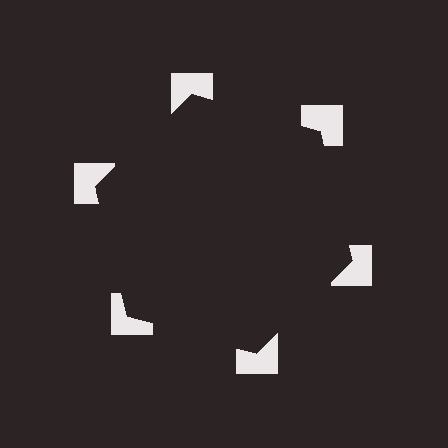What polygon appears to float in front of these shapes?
An illusory hexagon — its edges are inferred from the aligned wedge cuts in the notched squares, not physically drawn.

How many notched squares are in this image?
There are 6 — one at each vertex of the illusory hexagon.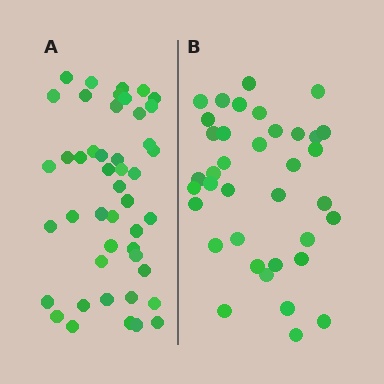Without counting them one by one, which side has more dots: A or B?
Region A (the left region) has more dots.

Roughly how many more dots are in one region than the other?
Region A has roughly 8 or so more dots than region B.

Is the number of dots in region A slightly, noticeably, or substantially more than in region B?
Region A has only slightly more — the two regions are fairly close. The ratio is roughly 1.2 to 1.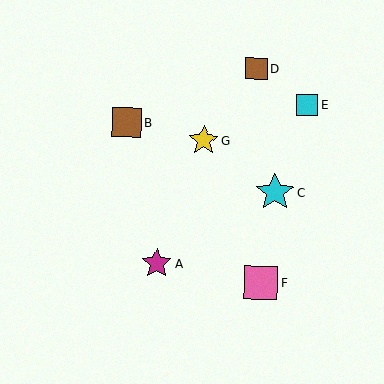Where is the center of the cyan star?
The center of the cyan star is at (275, 192).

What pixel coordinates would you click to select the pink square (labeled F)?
Click at (261, 282) to select the pink square F.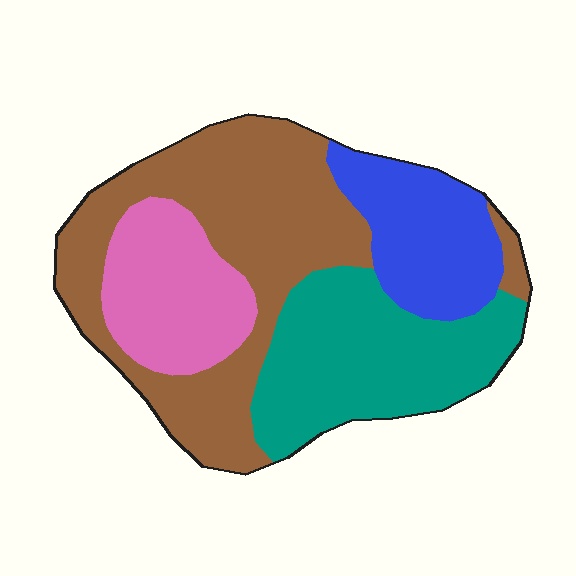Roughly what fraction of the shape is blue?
Blue covers 16% of the shape.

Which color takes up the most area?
Brown, at roughly 40%.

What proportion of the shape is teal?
Teal covers roughly 25% of the shape.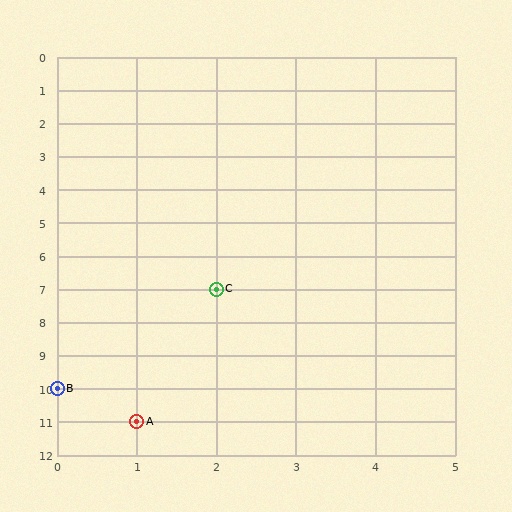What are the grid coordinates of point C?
Point C is at grid coordinates (2, 7).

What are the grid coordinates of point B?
Point B is at grid coordinates (0, 10).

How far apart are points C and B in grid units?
Points C and B are 2 columns and 3 rows apart (about 3.6 grid units diagonally).